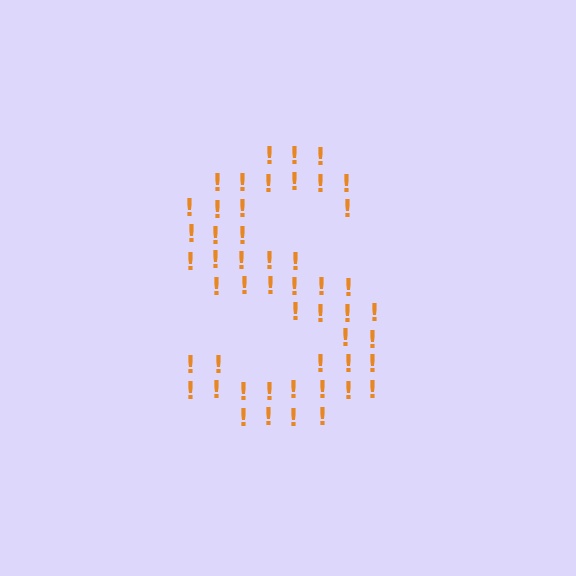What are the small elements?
The small elements are exclamation marks.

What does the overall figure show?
The overall figure shows the letter S.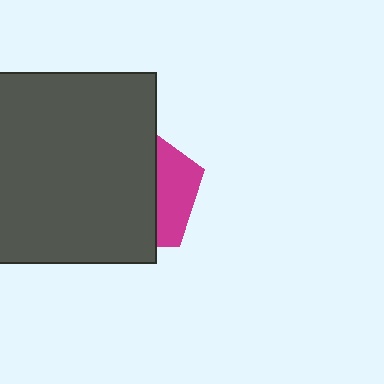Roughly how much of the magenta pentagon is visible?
A small part of it is visible (roughly 30%).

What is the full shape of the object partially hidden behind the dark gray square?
The partially hidden object is a magenta pentagon.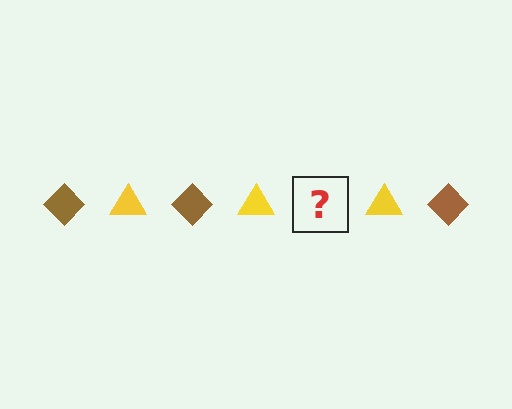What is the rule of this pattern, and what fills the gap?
The rule is that the pattern alternates between brown diamond and yellow triangle. The gap should be filled with a brown diamond.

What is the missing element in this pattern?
The missing element is a brown diamond.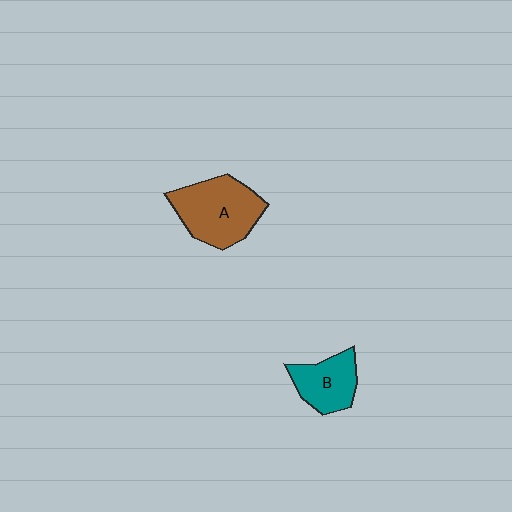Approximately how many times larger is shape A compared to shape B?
Approximately 1.6 times.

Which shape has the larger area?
Shape A (brown).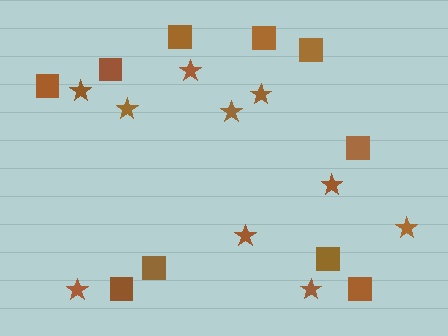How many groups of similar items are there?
There are 2 groups: one group of stars (10) and one group of squares (10).